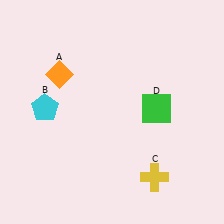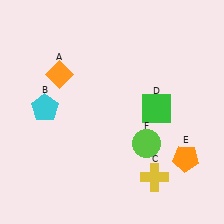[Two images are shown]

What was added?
An orange pentagon (E), a lime circle (F) were added in Image 2.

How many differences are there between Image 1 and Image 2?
There are 2 differences between the two images.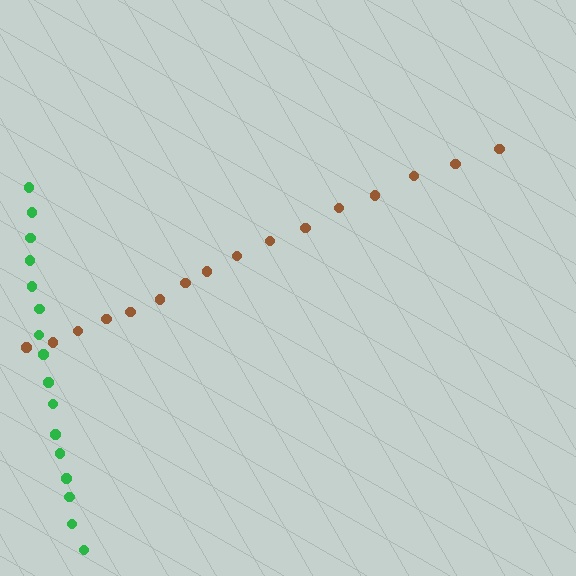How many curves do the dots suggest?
There are 2 distinct paths.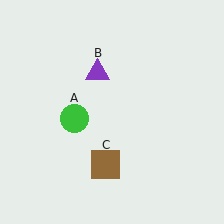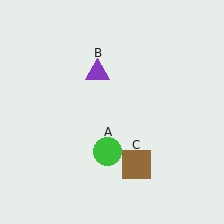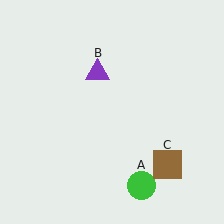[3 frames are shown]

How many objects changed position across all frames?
2 objects changed position: green circle (object A), brown square (object C).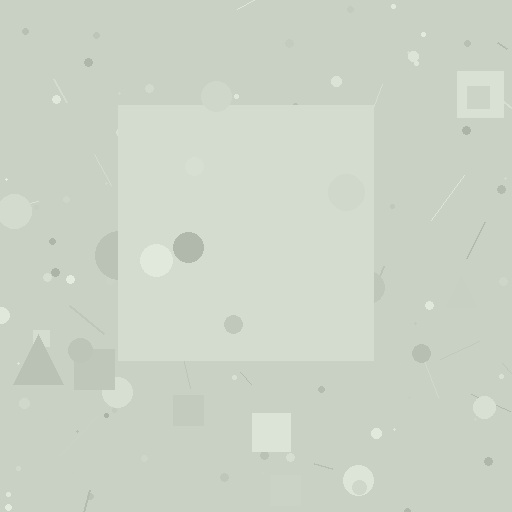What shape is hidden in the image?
A square is hidden in the image.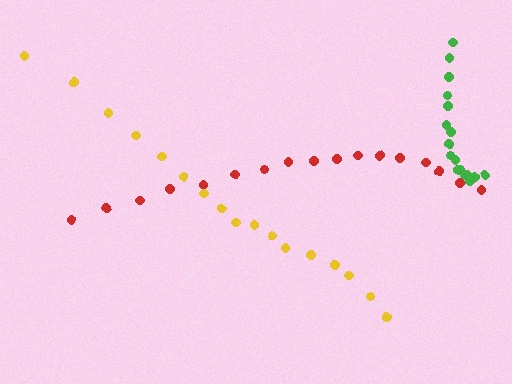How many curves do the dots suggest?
There are 3 distinct paths.